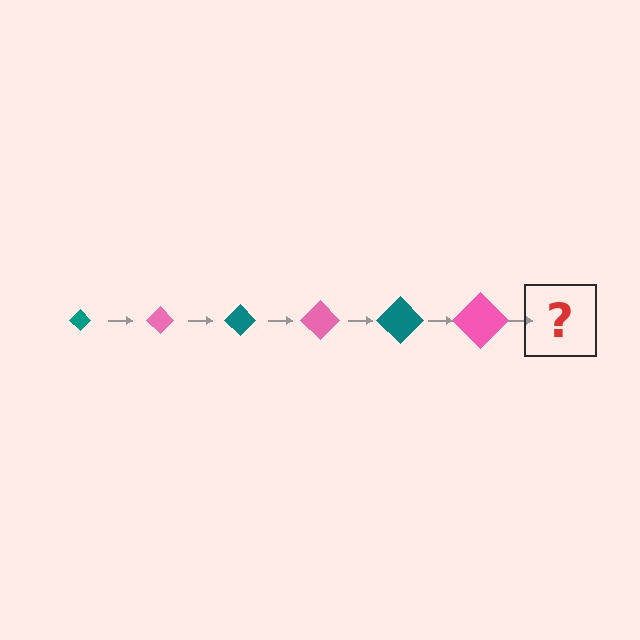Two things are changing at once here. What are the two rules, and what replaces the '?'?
The two rules are that the diamond grows larger each step and the color cycles through teal and pink. The '?' should be a teal diamond, larger than the previous one.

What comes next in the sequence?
The next element should be a teal diamond, larger than the previous one.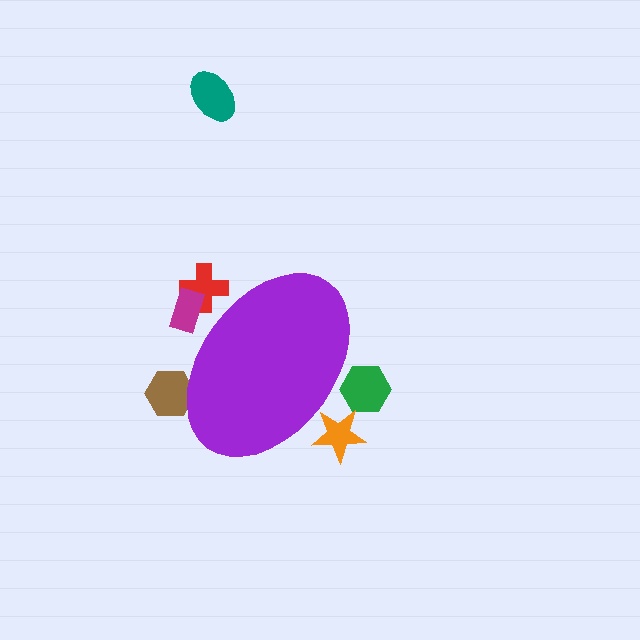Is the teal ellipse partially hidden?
No, the teal ellipse is fully visible.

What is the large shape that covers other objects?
A purple ellipse.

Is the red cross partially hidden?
Yes, the red cross is partially hidden behind the purple ellipse.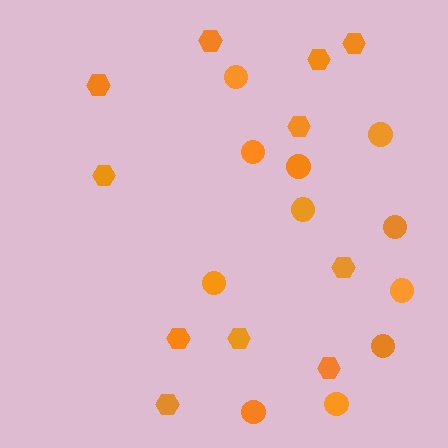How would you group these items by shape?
There are 2 groups: one group of circles (11) and one group of hexagons (11).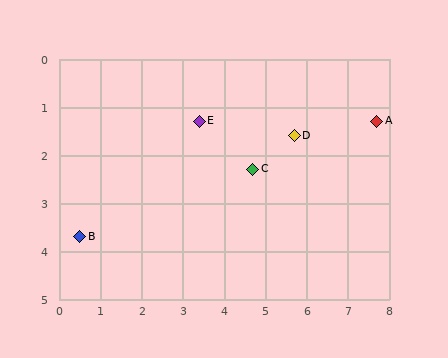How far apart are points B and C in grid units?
Points B and C are about 4.4 grid units apart.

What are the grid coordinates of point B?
Point B is at approximately (0.5, 3.7).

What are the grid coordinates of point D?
Point D is at approximately (5.7, 1.6).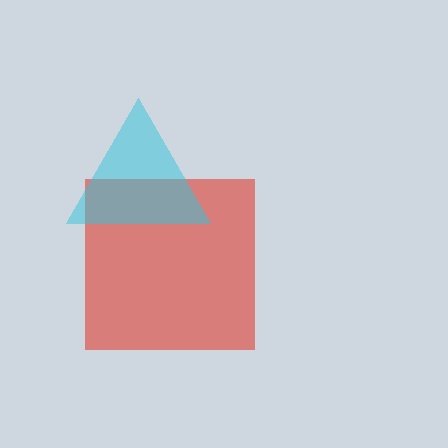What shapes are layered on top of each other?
The layered shapes are: a red square, a cyan triangle.